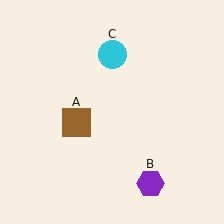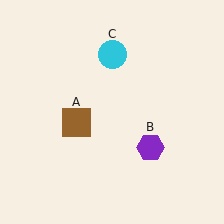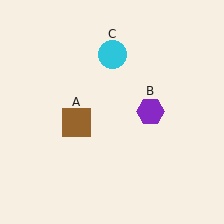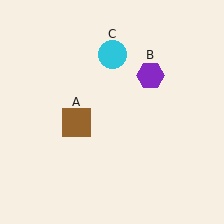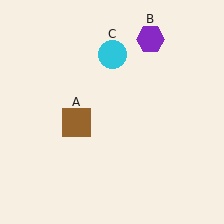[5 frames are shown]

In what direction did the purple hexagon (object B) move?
The purple hexagon (object B) moved up.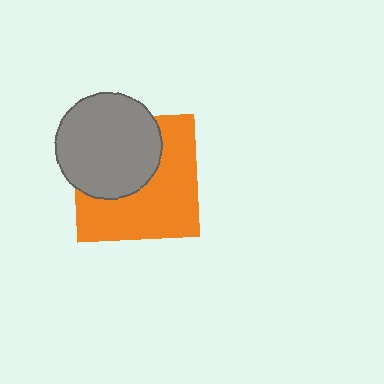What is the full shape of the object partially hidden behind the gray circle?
The partially hidden object is an orange square.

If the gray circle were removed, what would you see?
You would see the complete orange square.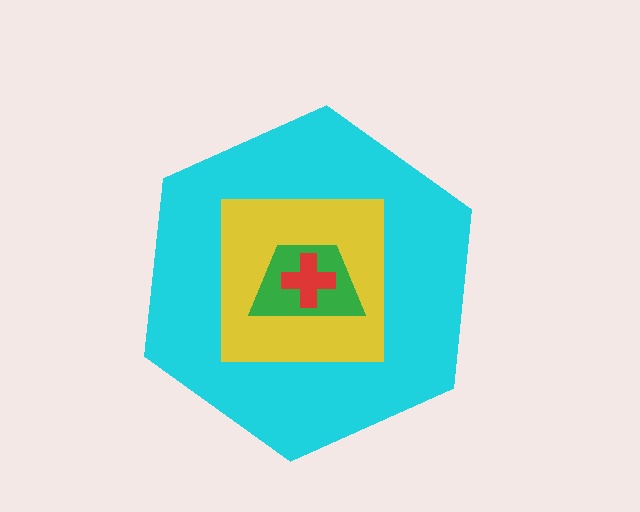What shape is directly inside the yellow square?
The green trapezoid.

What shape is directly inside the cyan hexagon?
The yellow square.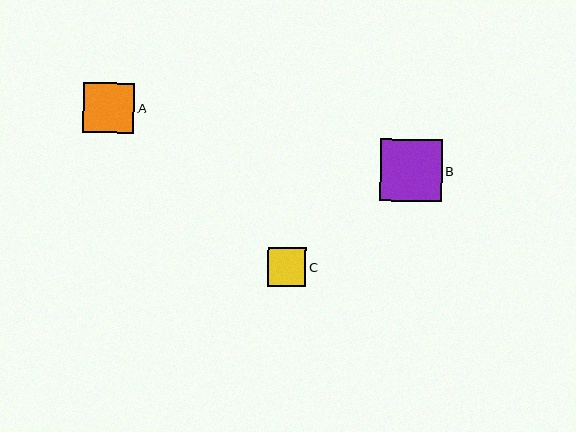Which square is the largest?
Square B is the largest with a size of approximately 62 pixels.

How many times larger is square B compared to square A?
Square B is approximately 1.2 times the size of square A.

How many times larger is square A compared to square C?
Square A is approximately 1.3 times the size of square C.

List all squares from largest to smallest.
From largest to smallest: B, A, C.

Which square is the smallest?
Square C is the smallest with a size of approximately 38 pixels.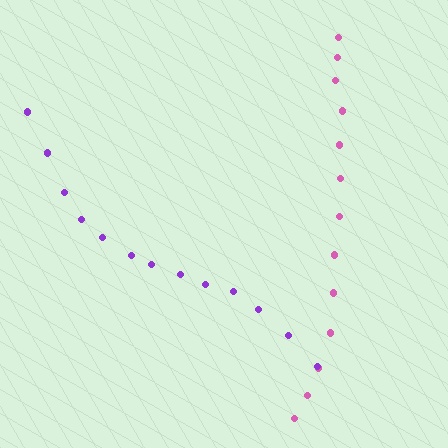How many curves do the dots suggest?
There are 2 distinct paths.